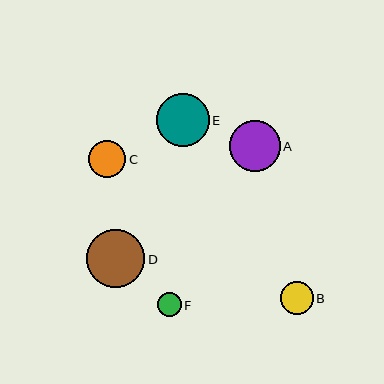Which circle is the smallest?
Circle F is the smallest with a size of approximately 24 pixels.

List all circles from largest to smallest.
From largest to smallest: D, E, A, C, B, F.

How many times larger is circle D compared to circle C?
Circle D is approximately 1.6 times the size of circle C.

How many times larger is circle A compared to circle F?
Circle A is approximately 2.1 times the size of circle F.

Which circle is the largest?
Circle D is the largest with a size of approximately 58 pixels.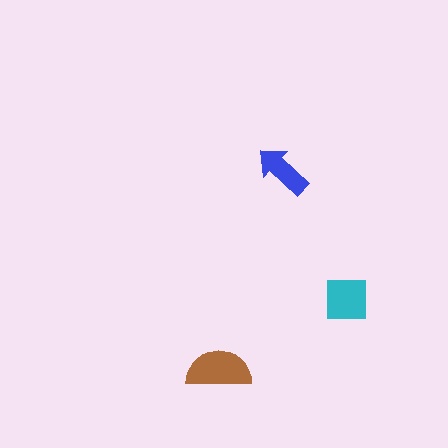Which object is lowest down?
The brown semicircle is bottommost.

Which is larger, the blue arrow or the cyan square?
The cyan square.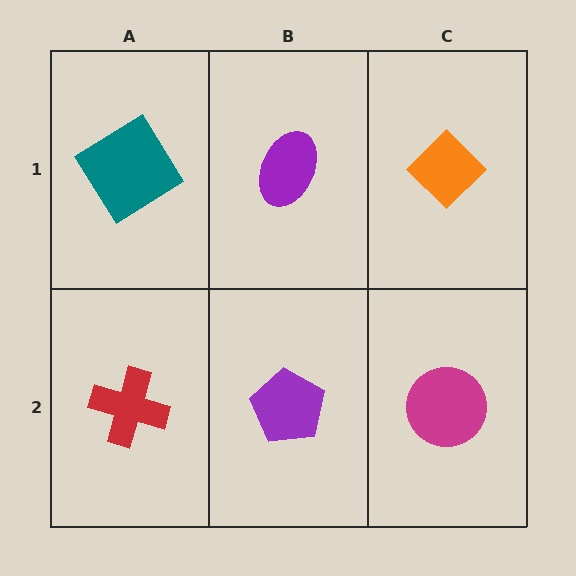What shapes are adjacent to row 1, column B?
A purple pentagon (row 2, column B), a teal diamond (row 1, column A), an orange diamond (row 1, column C).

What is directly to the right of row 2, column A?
A purple pentagon.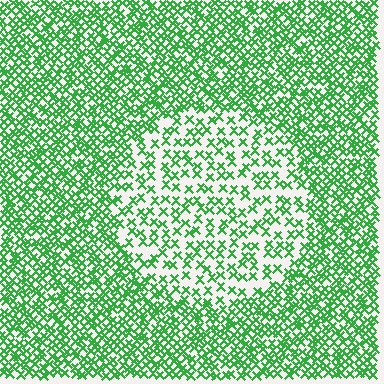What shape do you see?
I see a circle.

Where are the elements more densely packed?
The elements are more densely packed outside the circle boundary.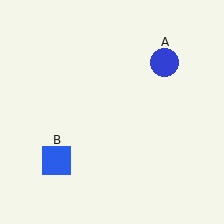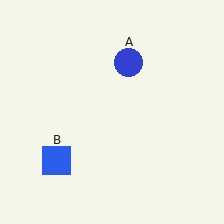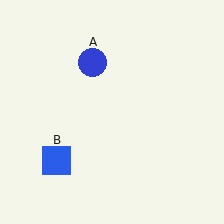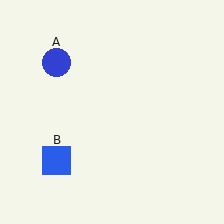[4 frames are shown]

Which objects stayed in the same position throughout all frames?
Blue square (object B) remained stationary.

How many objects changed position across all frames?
1 object changed position: blue circle (object A).